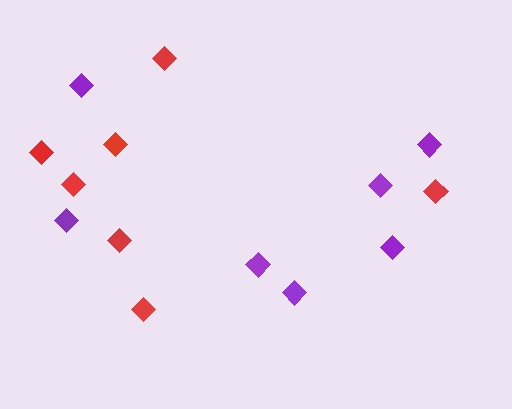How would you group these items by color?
There are 2 groups: one group of red diamonds (7) and one group of purple diamonds (7).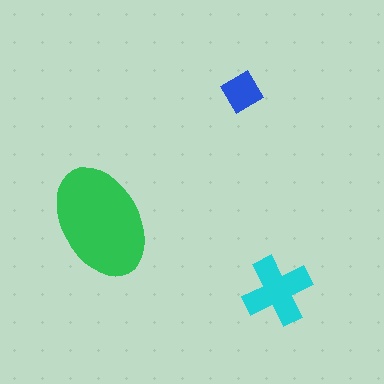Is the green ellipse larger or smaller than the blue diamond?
Larger.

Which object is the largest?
The green ellipse.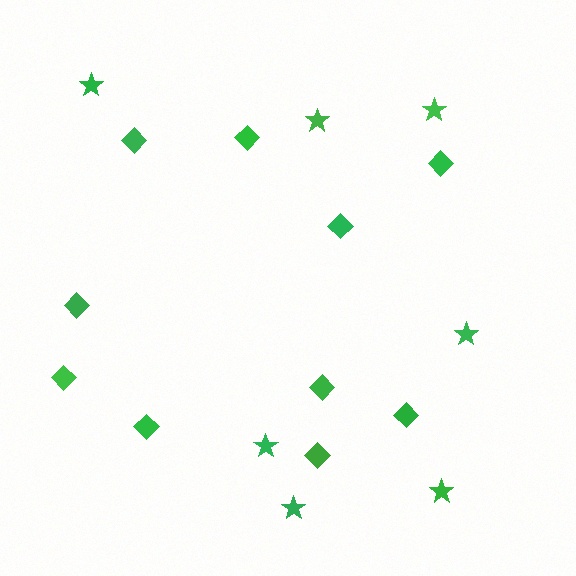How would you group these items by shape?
There are 2 groups: one group of diamonds (10) and one group of stars (7).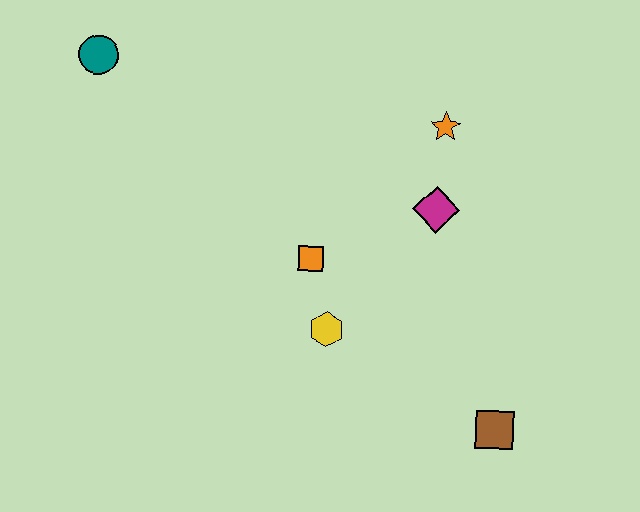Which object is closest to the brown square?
The yellow hexagon is closest to the brown square.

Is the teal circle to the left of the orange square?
Yes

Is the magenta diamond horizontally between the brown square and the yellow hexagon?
Yes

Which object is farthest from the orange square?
The teal circle is farthest from the orange square.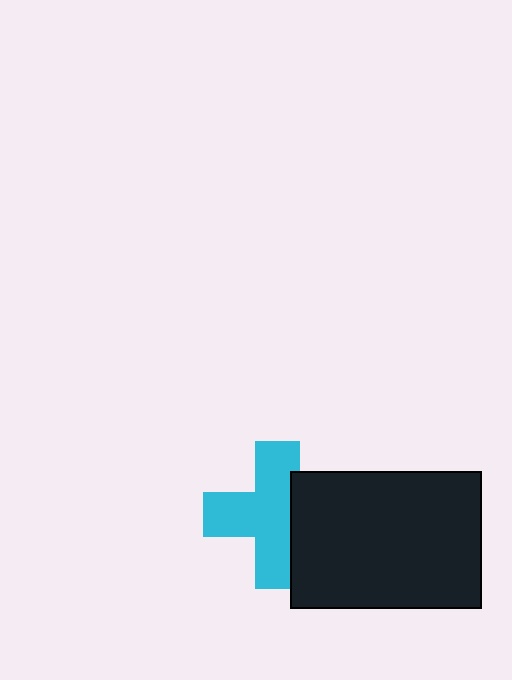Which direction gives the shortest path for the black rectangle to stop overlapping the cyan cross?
Moving right gives the shortest separation.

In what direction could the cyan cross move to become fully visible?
The cyan cross could move left. That would shift it out from behind the black rectangle entirely.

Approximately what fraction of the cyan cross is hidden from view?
Roughly 32% of the cyan cross is hidden behind the black rectangle.